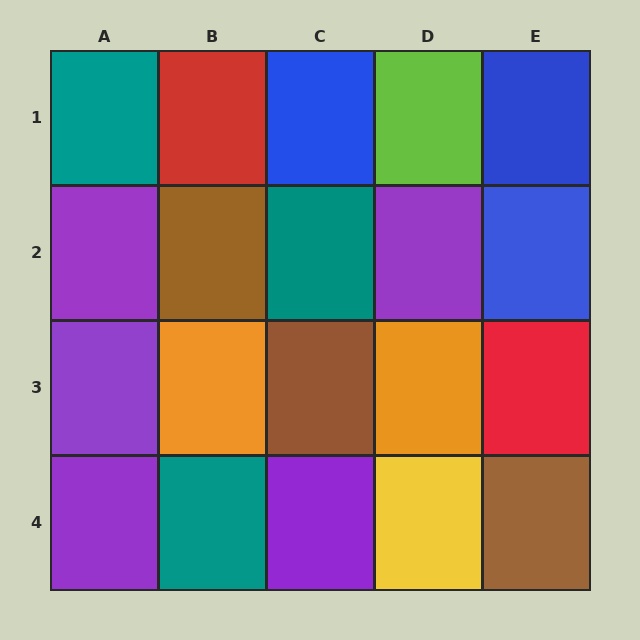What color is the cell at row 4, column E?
Brown.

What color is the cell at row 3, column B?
Orange.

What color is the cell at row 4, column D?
Yellow.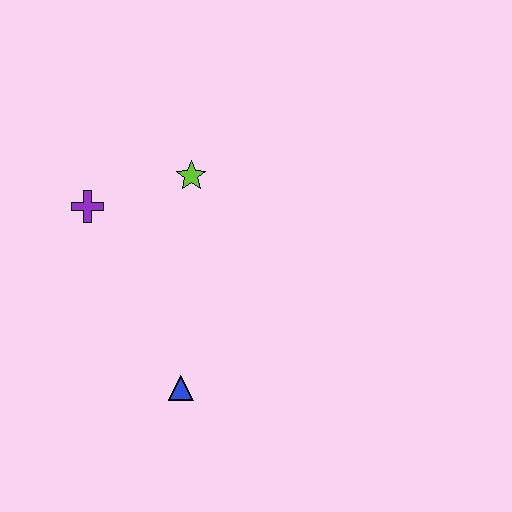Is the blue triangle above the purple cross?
No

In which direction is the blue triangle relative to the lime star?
The blue triangle is below the lime star.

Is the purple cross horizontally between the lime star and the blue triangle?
No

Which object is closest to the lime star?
The purple cross is closest to the lime star.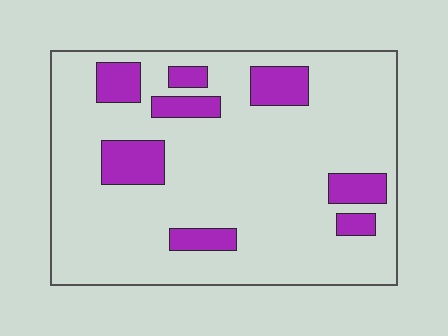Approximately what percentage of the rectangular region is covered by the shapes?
Approximately 15%.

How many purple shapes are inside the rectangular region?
8.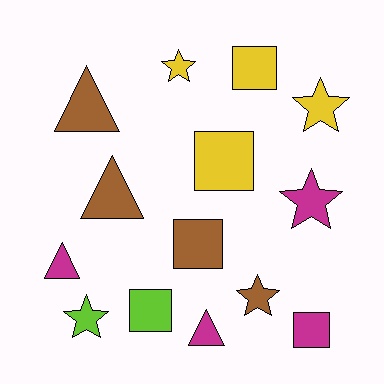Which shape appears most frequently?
Star, with 5 objects.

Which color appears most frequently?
Yellow, with 4 objects.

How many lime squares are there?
There is 1 lime square.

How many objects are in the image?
There are 14 objects.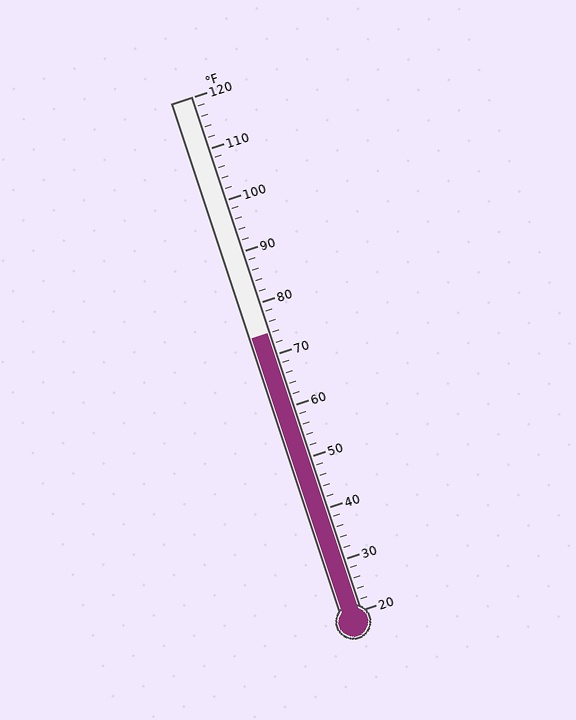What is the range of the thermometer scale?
The thermometer scale ranges from 20°F to 120°F.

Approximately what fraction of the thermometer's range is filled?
The thermometer is filled to approximately 55% of its range.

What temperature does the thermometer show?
The thermometer shows approximately 74°F.